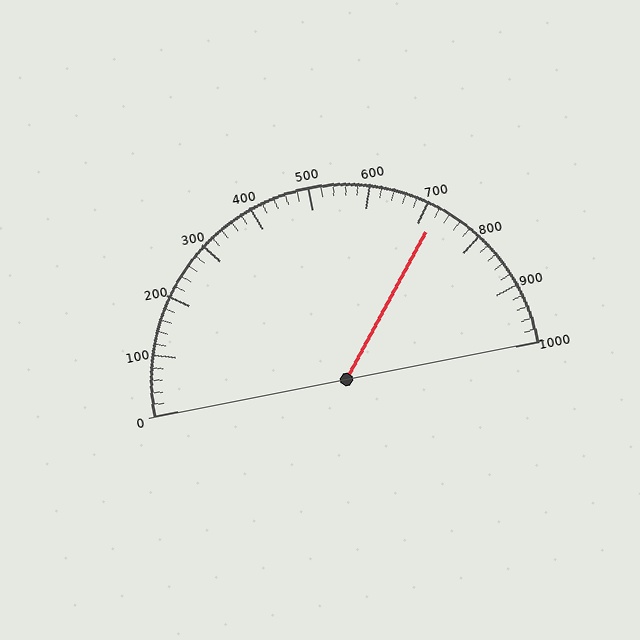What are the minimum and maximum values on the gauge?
The gauge ranges from 0 to 1000.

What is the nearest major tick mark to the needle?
The nearest major tick mark is 700.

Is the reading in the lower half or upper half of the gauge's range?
The reading is in the upper half of the range (0 to 1000).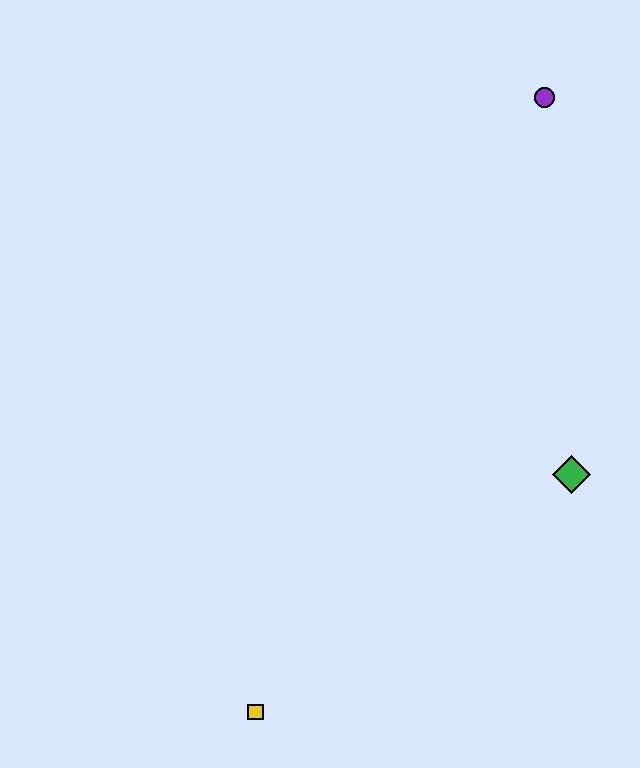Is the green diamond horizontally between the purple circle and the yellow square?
No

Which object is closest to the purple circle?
The green diamond is closest to the purple circle.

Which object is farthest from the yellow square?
The purple circle is farthest from the yellow square.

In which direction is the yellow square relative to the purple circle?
The yellow square is below the purple circle.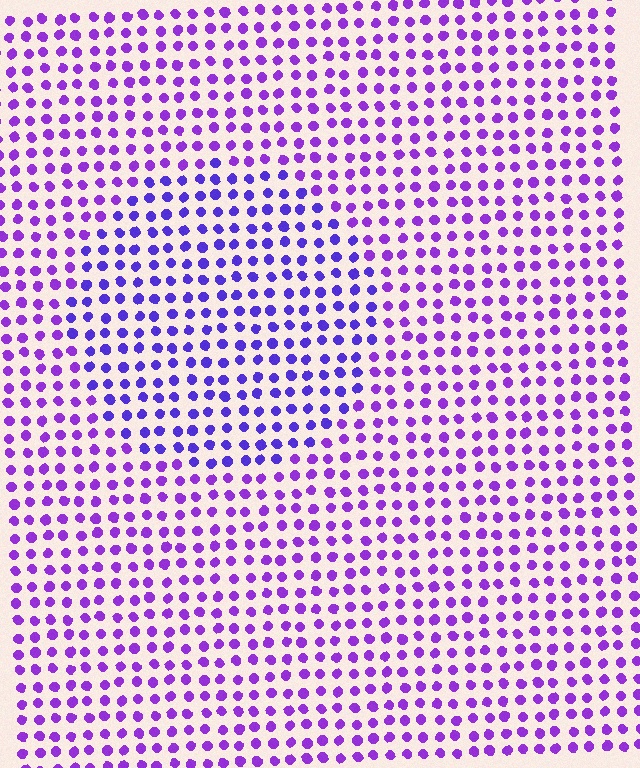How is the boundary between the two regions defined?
The boundary is defined purely by a slight shift in hue (about 24 degrees). Spacing, size, and orientation are identical on both sides.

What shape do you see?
I see a circle.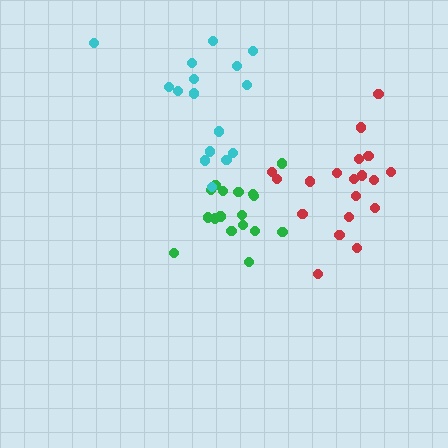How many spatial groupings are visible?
There are 3 spatial groupings.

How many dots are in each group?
Group 1: 17 dots, Group 2: 16 dots, Group 3: 19 dots (52 total).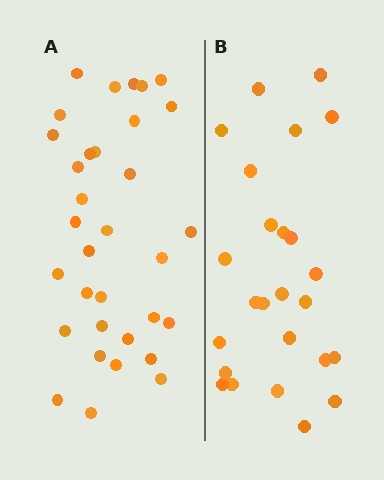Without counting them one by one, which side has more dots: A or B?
Region A (the left region) has more dots.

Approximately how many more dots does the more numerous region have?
Region A has roughly 8 or so more dots than region B.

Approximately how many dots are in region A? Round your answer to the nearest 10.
About 30 dots. (The exact count is 33, which rounds to 30.)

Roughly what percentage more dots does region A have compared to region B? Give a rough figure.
About 30% more.